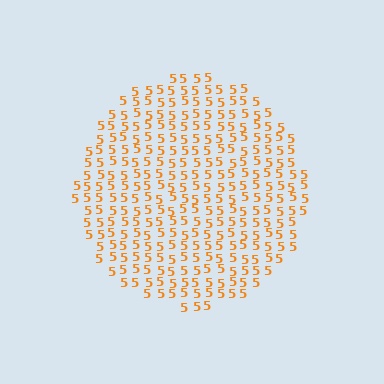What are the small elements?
The small elements are digit 5's.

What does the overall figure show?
The overall figure shows a circle.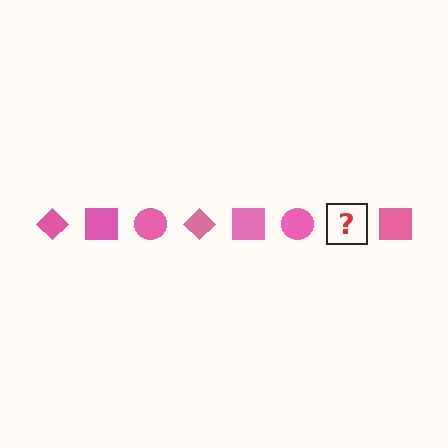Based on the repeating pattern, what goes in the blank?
The blank should be a pink diamond.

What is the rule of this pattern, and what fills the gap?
The rule is that the pattern cycles through diamond, square, circle shapes in pink. The gap should be filled with a pink diamond.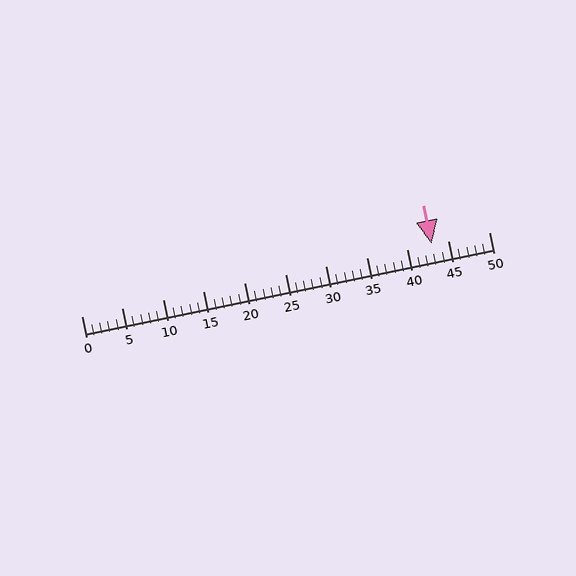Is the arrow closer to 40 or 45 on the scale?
The arrow is closer to 45.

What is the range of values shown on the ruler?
The ruler shows values from 0 to 50.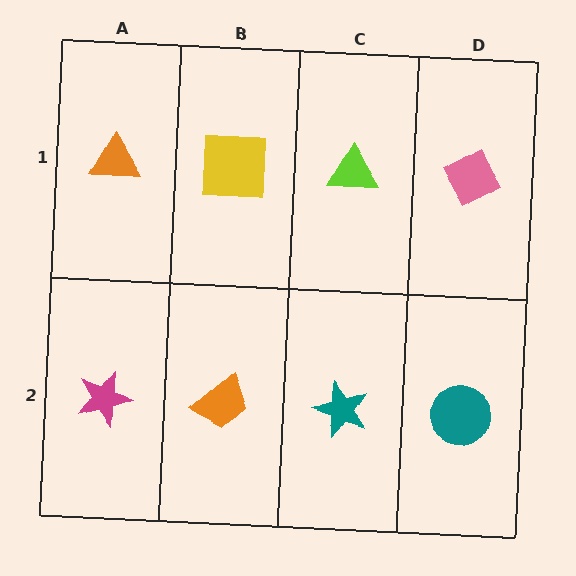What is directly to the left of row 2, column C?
An orange trapezoid.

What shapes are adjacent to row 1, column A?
A magenta star (row 2, column A), a yellow square (row 1, column B).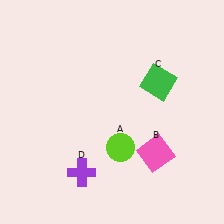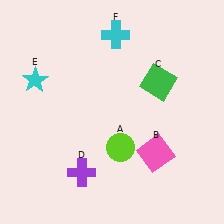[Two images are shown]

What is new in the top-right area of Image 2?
A cyan cross (F) was added in the top-right area of Image 2.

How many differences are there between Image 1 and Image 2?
There are 2 differences between the two images.